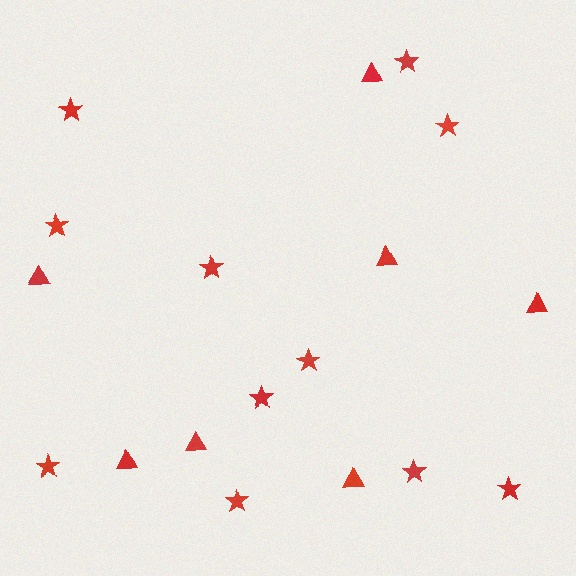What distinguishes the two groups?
There are 2 groups: one group of triangles (7) and one group of stars (11).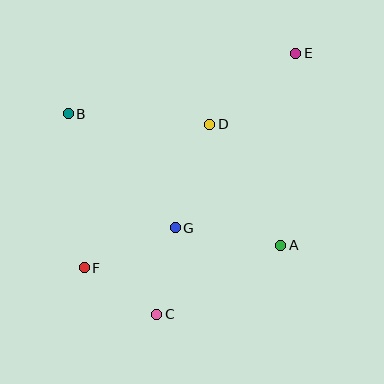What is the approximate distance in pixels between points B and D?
The distance between B and D is approximately 142 pixels.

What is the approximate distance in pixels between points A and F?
The distance between A and F is approximately 198 pixels.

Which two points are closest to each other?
Points C and F are closest to each other.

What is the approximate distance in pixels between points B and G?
The distance between B and G is approximately 157 pixels.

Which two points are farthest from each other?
Points E and F are farthest from each other.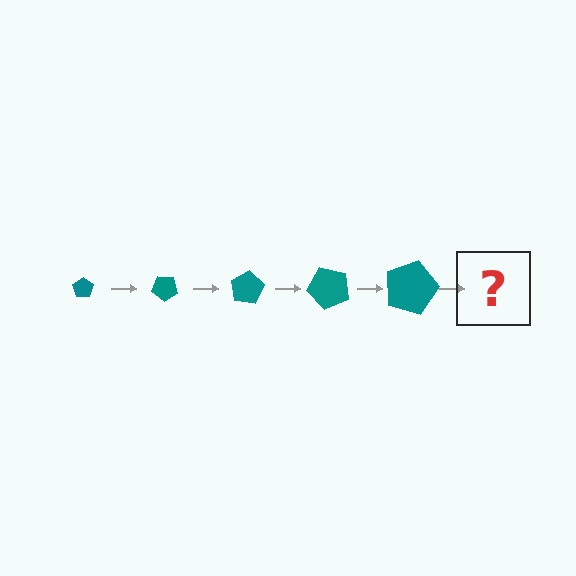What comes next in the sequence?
The next element should be a pentagon, larger than the previous one and rotated 200 degrees from the start.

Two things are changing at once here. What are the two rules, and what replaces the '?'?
The two rules are that the pentagon grows larger each step and it rotates 40 degrees each step. The '?' should be a pentagon, larger than the previous one and rotated 200 degrees from the start.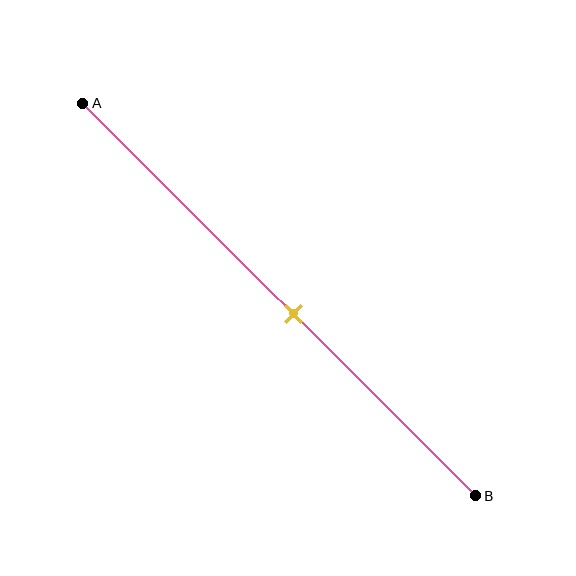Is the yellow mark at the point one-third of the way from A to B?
No, the mark is at about 55% from A, not at the 33% one-third point.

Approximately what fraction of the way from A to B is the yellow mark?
The yellow mark is approximately 55% of the way from A to B.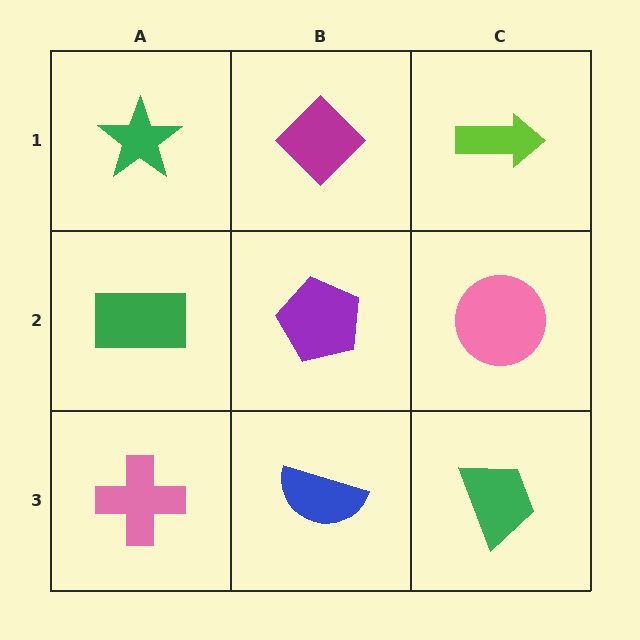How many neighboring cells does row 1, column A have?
2.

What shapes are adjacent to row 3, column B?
A purple pentagon (row 2, column B), a pink cross (row 3, column A), a green trapezoid (row 3, column C).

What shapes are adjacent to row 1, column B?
A purple pentagon (row 2, column B), a green star (row 1, column A), a lime arrow (row 1, column C).